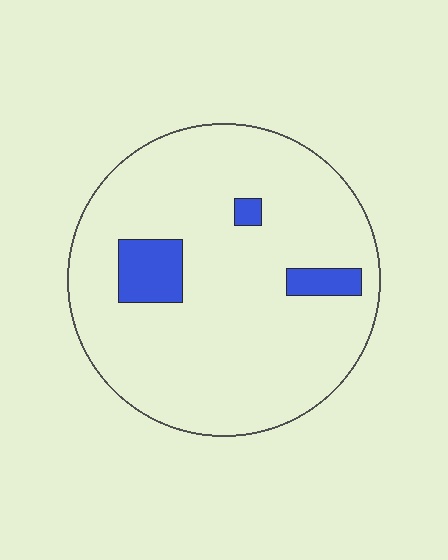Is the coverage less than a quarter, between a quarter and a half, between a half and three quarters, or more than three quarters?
Less than a quarter.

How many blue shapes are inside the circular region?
3.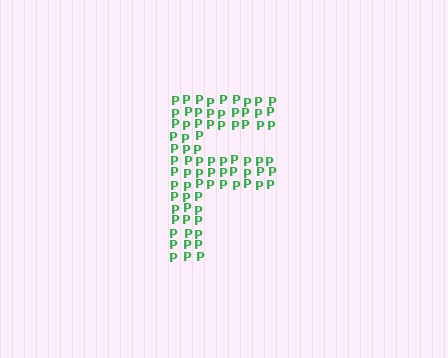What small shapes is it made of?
It is made of small letter P's.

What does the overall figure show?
The overall figure shows the letter F.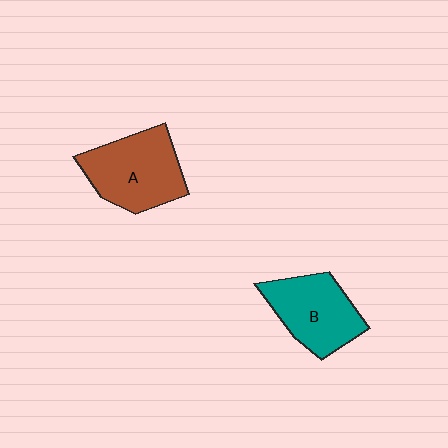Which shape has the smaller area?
Shape B (teal).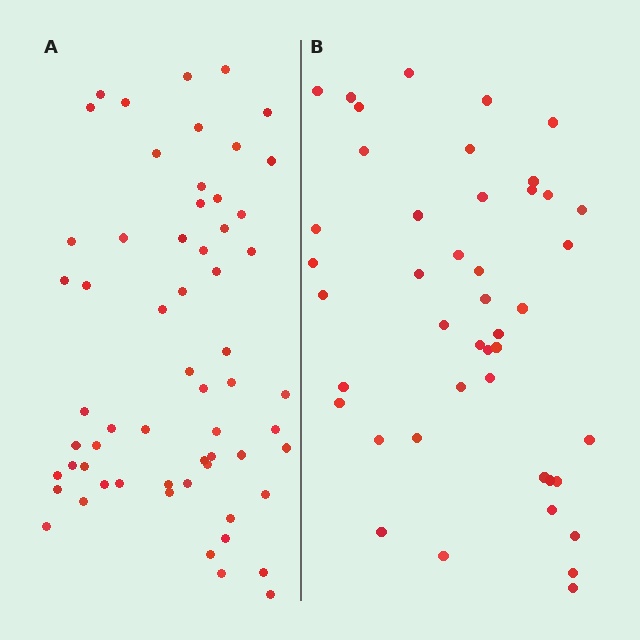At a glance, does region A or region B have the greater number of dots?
Region A (the left region) has more dots.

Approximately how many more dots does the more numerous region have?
Region A has approximately 15 more dots than region B.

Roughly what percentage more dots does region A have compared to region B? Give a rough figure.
About 35% more.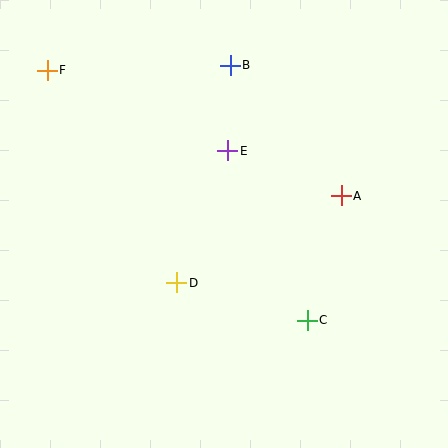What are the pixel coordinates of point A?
Point A is at (341, 196).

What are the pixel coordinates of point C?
Point C is at (307, 320).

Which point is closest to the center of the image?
Point E at (228, 151) is closest to the center.